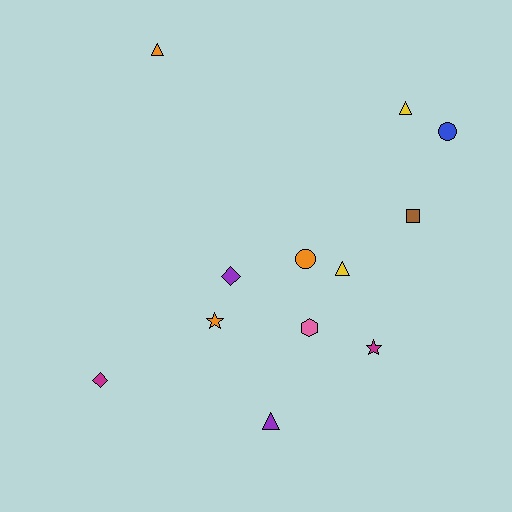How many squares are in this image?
There is 1 square.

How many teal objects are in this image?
There are no teal objects.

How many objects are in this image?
There are 12 objects.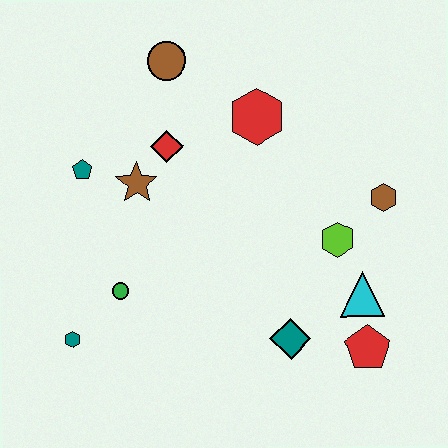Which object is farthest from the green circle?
The brown hexagon is farthest from the green circle.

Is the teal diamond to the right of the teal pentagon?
Yes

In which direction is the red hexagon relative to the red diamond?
The red hexagon is to the right of the red diamond.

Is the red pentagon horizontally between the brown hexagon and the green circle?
Yes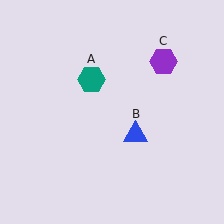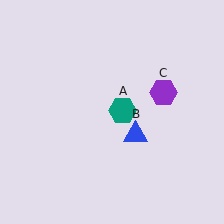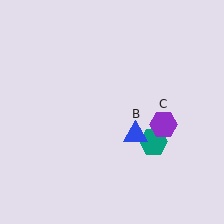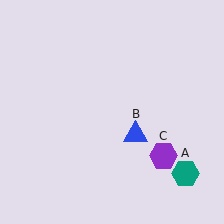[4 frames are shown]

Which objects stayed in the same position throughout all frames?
Blue triangle (object B) remained stationary.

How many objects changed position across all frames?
2 objects changed position: teal hexagon (object A), purple hexagon (object C).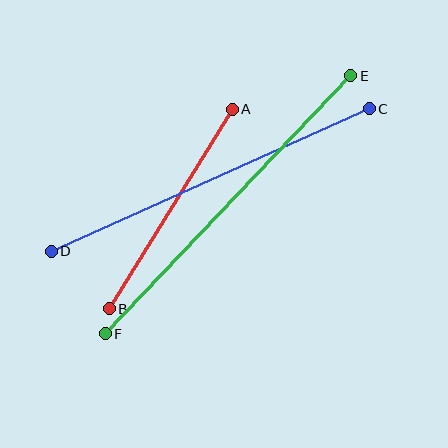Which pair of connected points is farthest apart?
Points E and F are farthest apart.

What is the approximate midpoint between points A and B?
The midpoint is at approximately (171, 209) pixels.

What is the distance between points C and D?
The distance is approximately 348 pixels.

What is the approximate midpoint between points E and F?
The midpoint is at approximately (228, 205) pixels.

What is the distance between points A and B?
The distance is approximately 234 pixels.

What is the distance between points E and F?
The distance is approximately 356 pixels.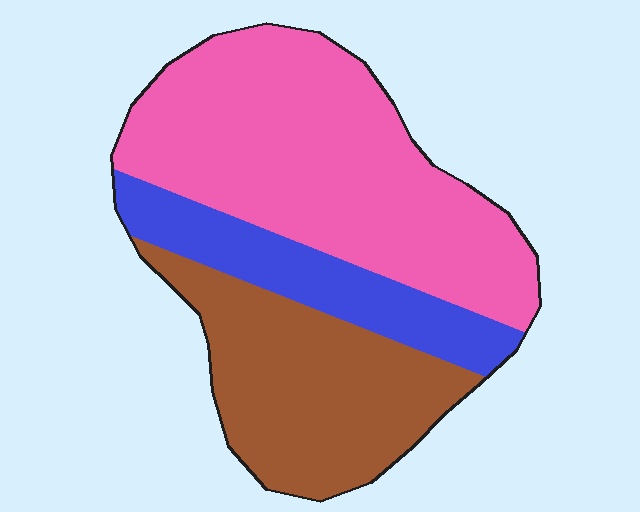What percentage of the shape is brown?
Brown takes up about one third (1/3) of the shape.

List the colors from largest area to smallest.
From largest to smallest: pink, brown, blue.